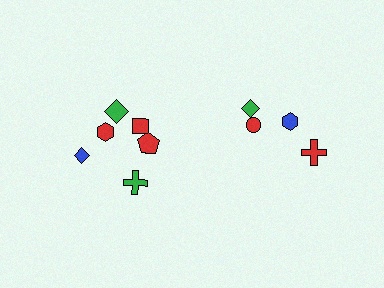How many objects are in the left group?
There are 6 objects.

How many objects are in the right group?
There are 4 objects.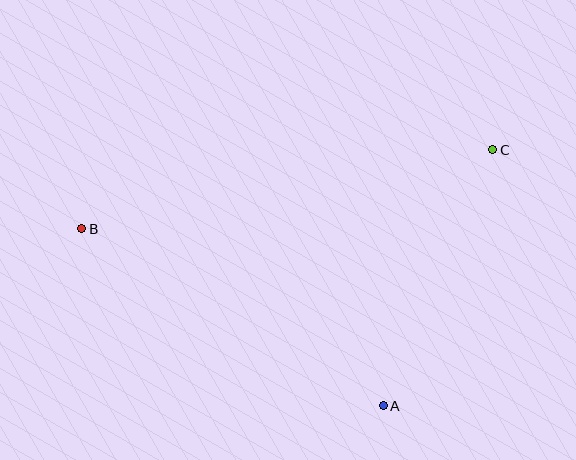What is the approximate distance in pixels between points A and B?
The distance between A and B is approximately 350 pixels.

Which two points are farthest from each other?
Points B and C are farthest from each other.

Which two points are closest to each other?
Points A and C are closest to each other.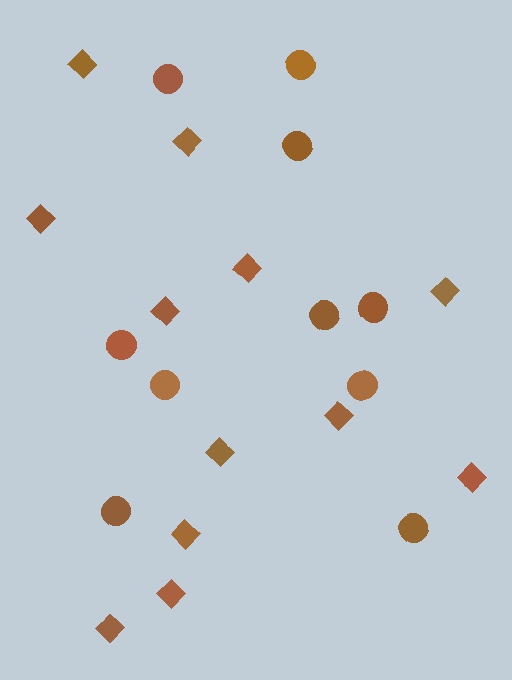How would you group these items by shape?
There are 2 groups: one group of diamonds (12) and one group of circles (10).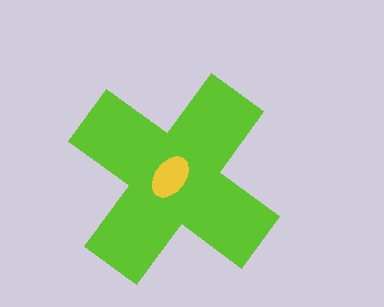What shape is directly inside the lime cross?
The yellow ellipse.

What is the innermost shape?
The yellow ellipse.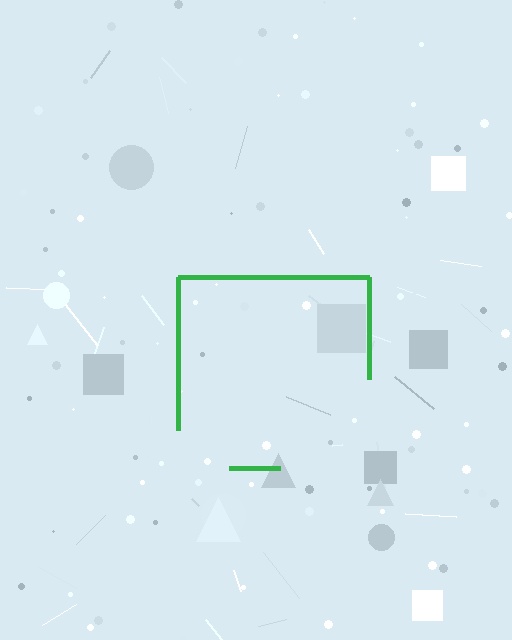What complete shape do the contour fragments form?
The contour fragments form a square.